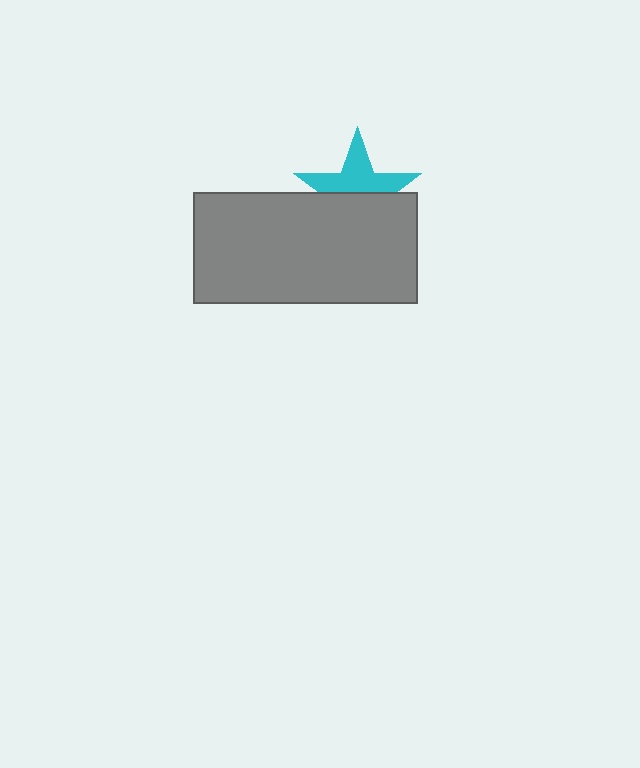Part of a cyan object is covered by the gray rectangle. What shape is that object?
It is a star.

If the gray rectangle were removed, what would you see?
You would see the complete cyan star.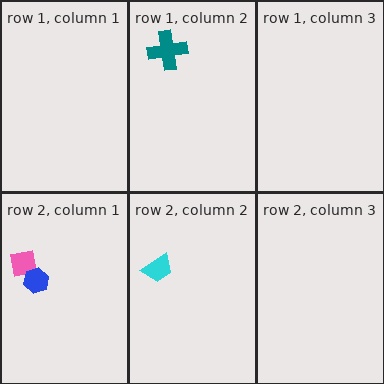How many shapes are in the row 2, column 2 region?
1.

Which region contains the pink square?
The row 2, column 1 region.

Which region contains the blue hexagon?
The row 2, column 1 region.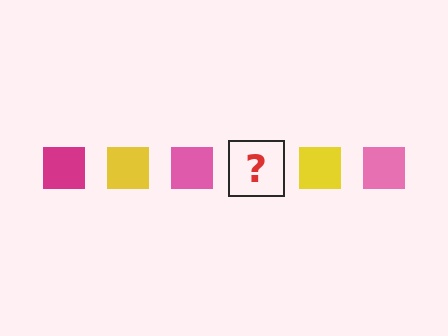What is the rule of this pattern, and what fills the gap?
The rule is that the pattern cycles through magenta, yellow, pink squares. The gap should be filled with a magenta square.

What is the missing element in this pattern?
The missing element is a magenta square.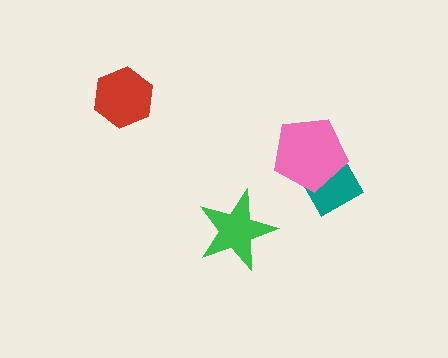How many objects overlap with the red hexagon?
0 objects overlap with the red hexagon.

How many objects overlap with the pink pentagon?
1 object overlaps with the pink pentagon.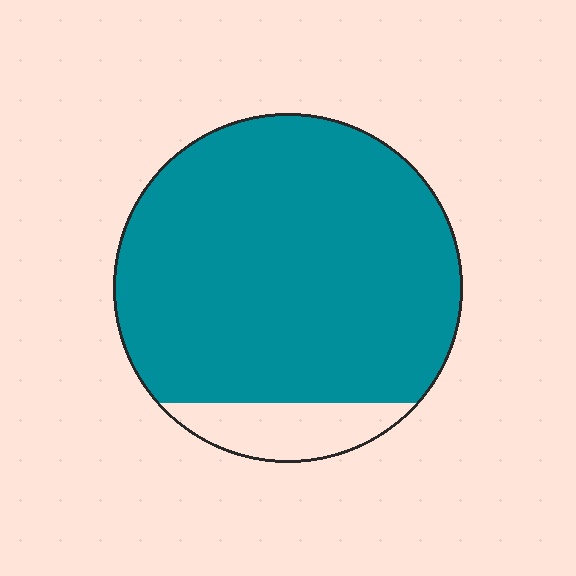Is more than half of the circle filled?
Yes.